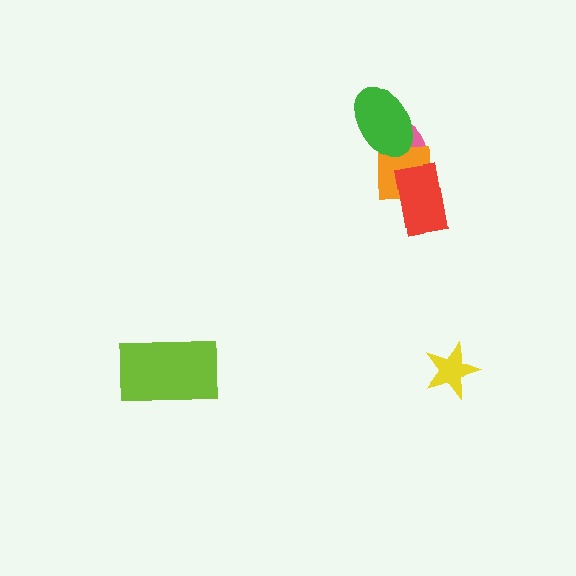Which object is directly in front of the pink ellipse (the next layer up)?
The orange square is directly in front of the pink ellipse.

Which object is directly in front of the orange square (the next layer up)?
The green ellipse is directly in front of the orange square.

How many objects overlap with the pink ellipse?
2 objects overlap with the pink ellipse.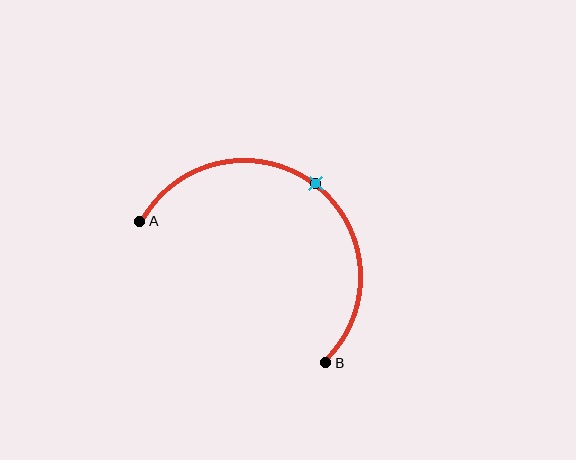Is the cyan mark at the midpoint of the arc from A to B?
Yes. The cyan mark lies on the arc at equal arc-length from both A and B — it is the arc midpoint.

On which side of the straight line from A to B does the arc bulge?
The arc bulges above and to the right of the straight line connecting A and B.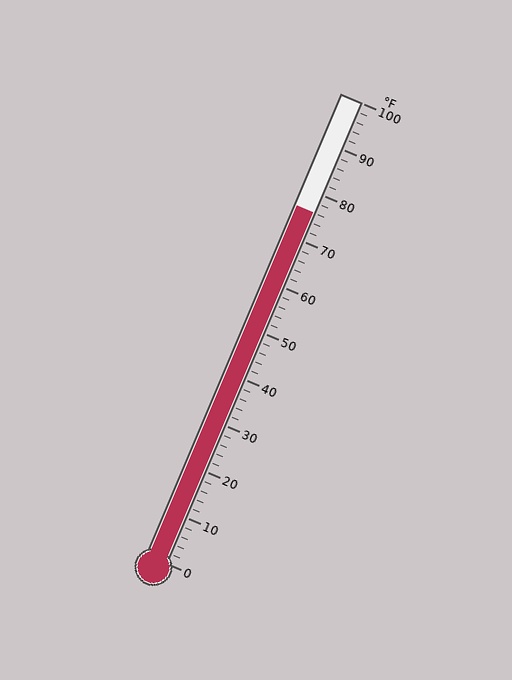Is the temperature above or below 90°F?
The temperature is below 90°F.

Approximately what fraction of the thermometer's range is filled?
The thermometer is filled to approximately 75% of its range.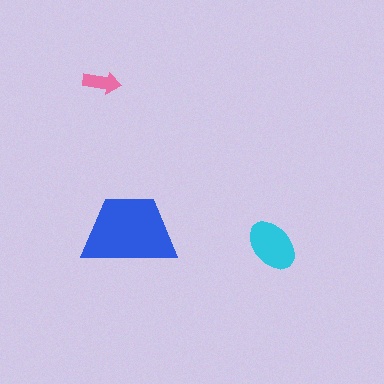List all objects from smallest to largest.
The pink arrow, the cyan ellipse, the blue trapezoid.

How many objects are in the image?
There are 3 objects in the image.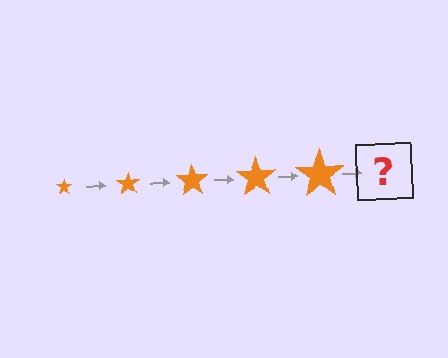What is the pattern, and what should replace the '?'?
The pattern is that the star gets progressively larger each step. The '?' should be an orange star, larger than the previous one.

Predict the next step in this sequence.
The next step is an orange star, larger than the previous one.